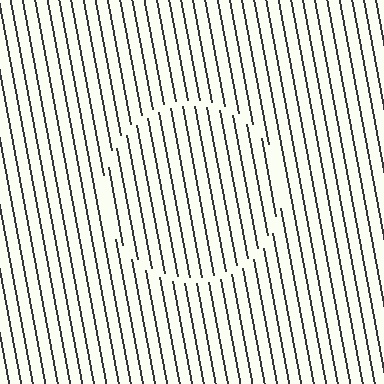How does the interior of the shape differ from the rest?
The interior of the shape contains the same grating, shifted by half a period — the contour is defined by the phase discontinuity where line-ends from the inner and outer gratings abut.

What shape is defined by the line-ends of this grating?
An illusory circle. The interior of the shape contains the same grating, shifted by half a period — the contour is defined by the phase discontinuity where line-ends from the inner and outer gratings abut.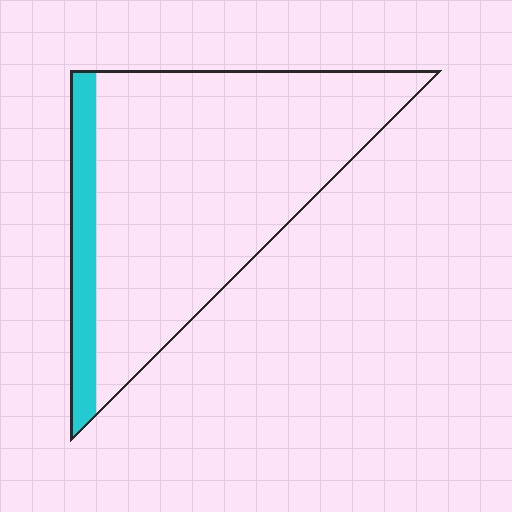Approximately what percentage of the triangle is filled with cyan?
Approximately 15%.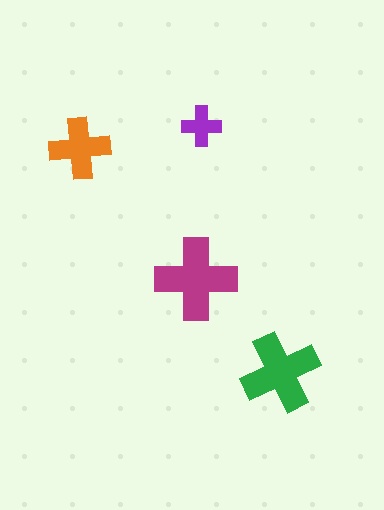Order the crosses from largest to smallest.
the magenta one, the green one, the orange one, the purple one.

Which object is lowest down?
The green cross is bottommost.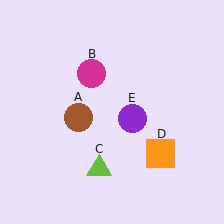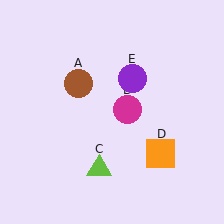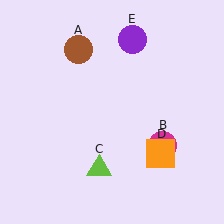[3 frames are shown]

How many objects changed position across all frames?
3 objects changed position: brown circle (object A), magenta circle (object B), purple circle (object E).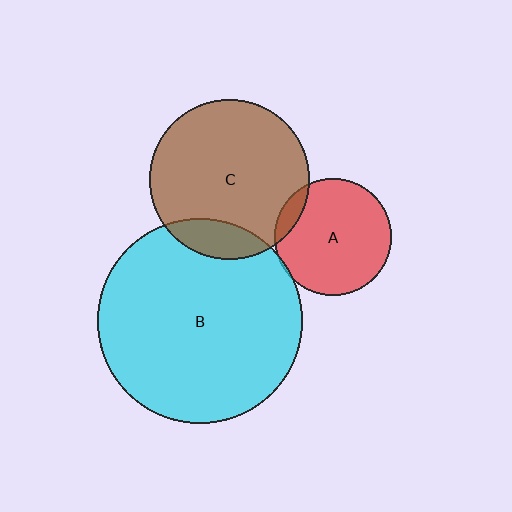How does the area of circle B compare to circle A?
Approximately 3.1 times.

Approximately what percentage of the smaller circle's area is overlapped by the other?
Approximately 10%.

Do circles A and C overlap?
Yes.